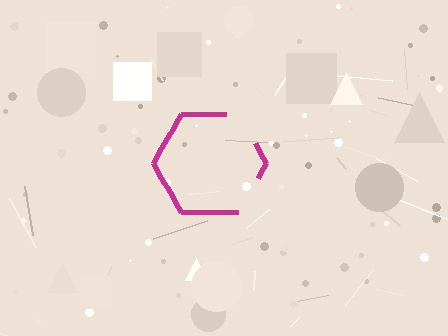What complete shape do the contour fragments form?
The contour fragments form a hexagon.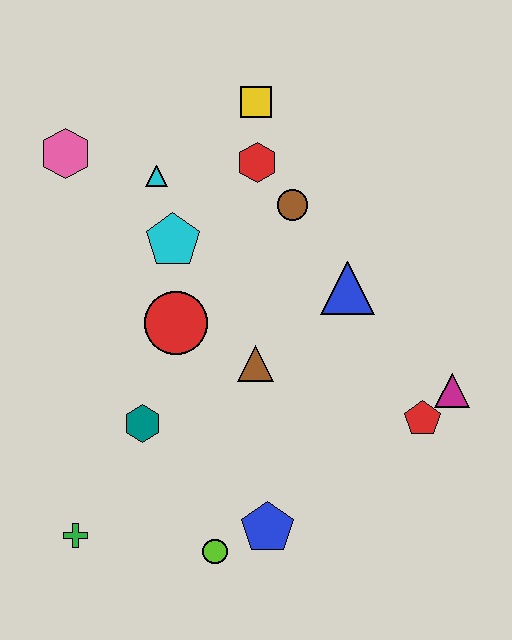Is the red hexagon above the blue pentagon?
Yes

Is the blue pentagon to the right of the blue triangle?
No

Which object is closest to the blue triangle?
The brown circle is closest to the blue triangle.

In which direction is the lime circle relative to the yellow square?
The lime circle is below the yellow square.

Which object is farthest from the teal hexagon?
The yellow square is farthest from the teal hexagon.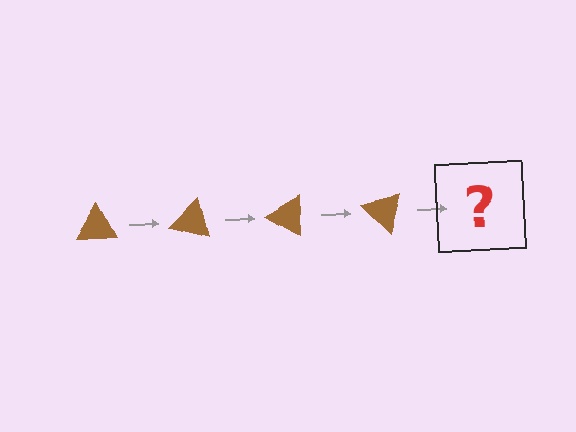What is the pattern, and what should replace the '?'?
The pattern is that the triangle rotates 15 degrees each step. The '?' should be a brown triangle rotated 60 degrees.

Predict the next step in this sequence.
The next step is a brown triangle rotated 60 degrees.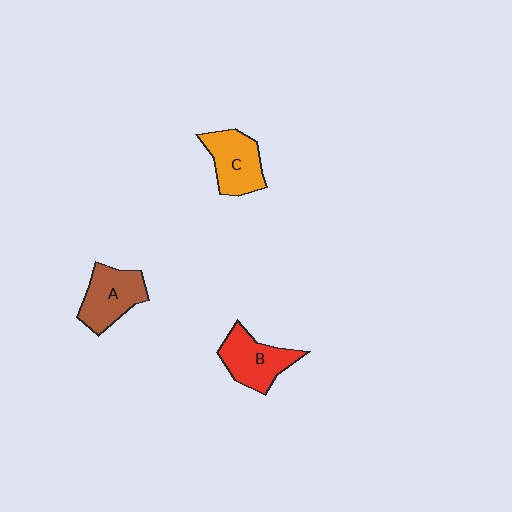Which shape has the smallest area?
Shape C (orange).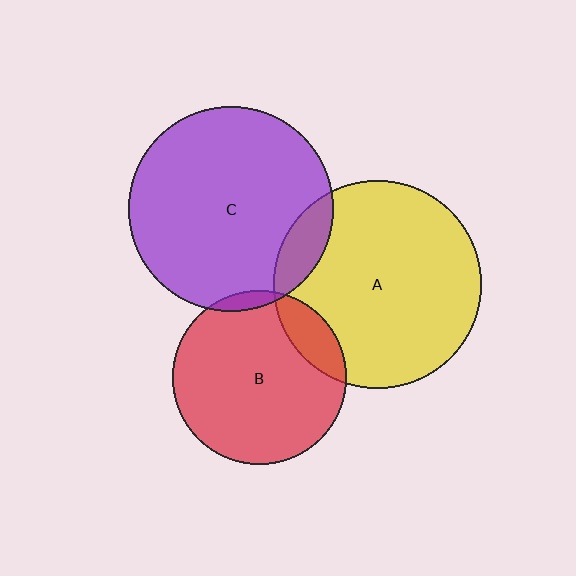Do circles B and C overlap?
Yes.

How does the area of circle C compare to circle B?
Approximately 1.4 times.